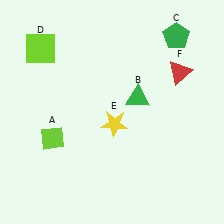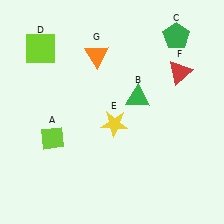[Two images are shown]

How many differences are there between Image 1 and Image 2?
There is 1 difference between the two images.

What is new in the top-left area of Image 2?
An orange triangle (G) was added in the top-left area of Image 2.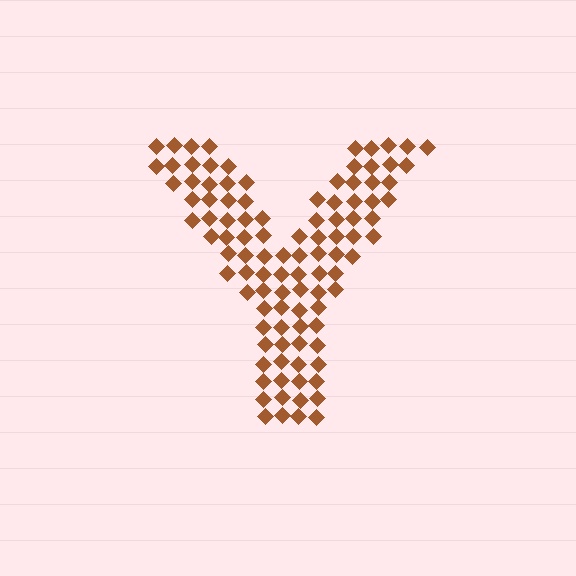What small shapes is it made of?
It is made of small diamonds.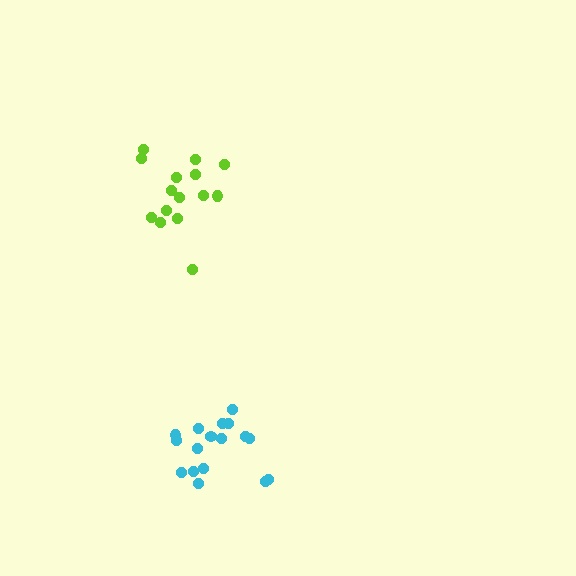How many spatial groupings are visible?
There are 2 spatial groupings.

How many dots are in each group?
Group 1: 15 dots, Group 2: 17 dots (32 total).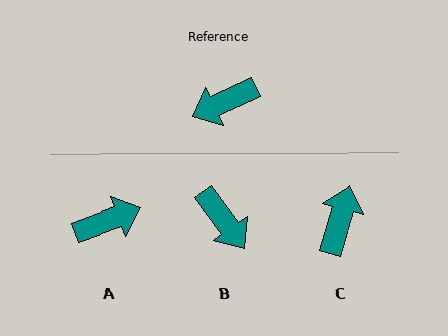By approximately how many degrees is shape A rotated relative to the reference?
Approximately 176 degrees counter-clockwise.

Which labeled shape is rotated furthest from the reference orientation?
A, about 176 degrees away.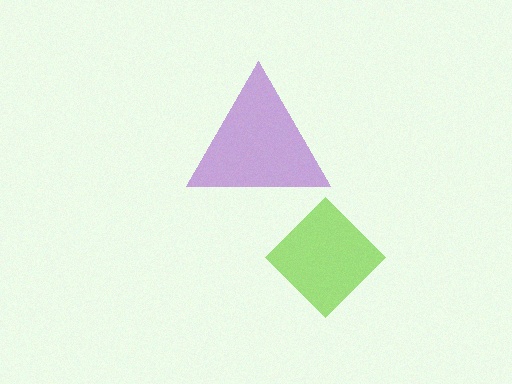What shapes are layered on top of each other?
The layered shapes are: a purple triangle, a lime diamond.